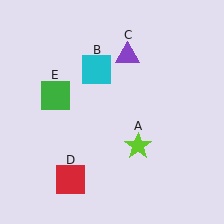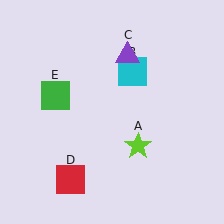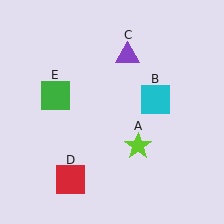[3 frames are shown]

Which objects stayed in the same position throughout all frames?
Lime star (object A) and purple triangle (object C) and red square (object D) and green square (object E) remained stationary.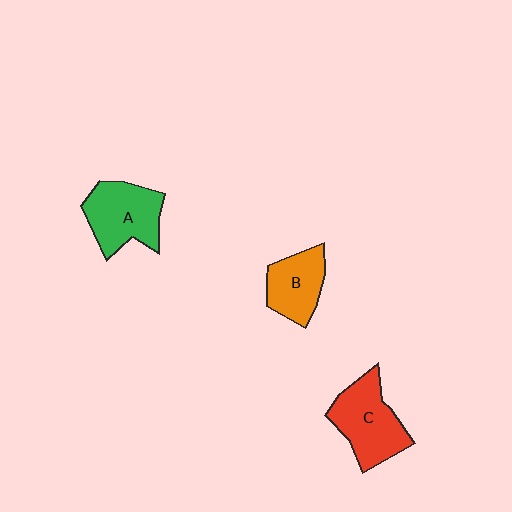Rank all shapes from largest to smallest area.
From largest to smallest: C (red), A (green), B (orange).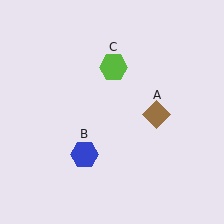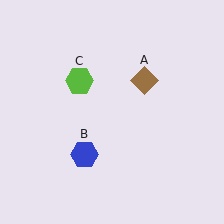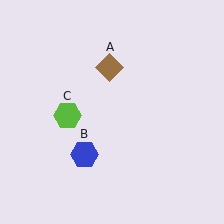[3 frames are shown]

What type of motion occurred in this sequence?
The brown diamond (object A), lime hexagon (object C) rotated counterclockwise around the center of the scene.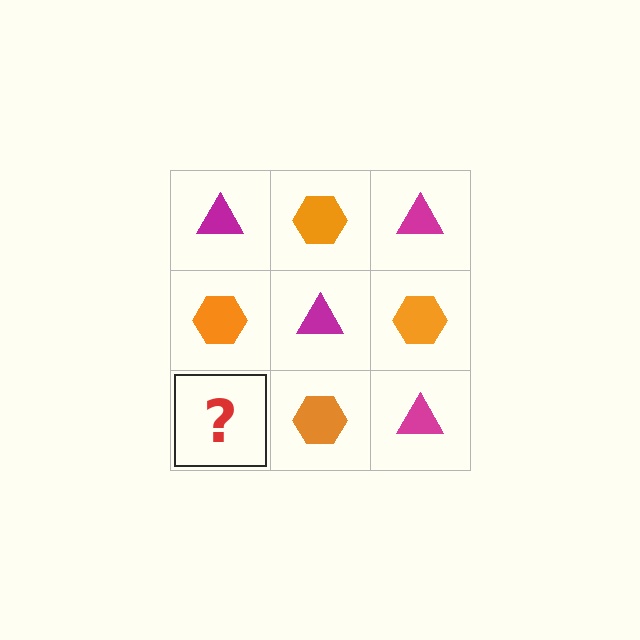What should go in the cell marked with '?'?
The missing cell should contain a magenta triangle.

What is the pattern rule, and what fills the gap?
The rule is that it alternates magenta triangle and orange hexagon in a checkerboard pattern. The gap should be filled with a magenta triangle.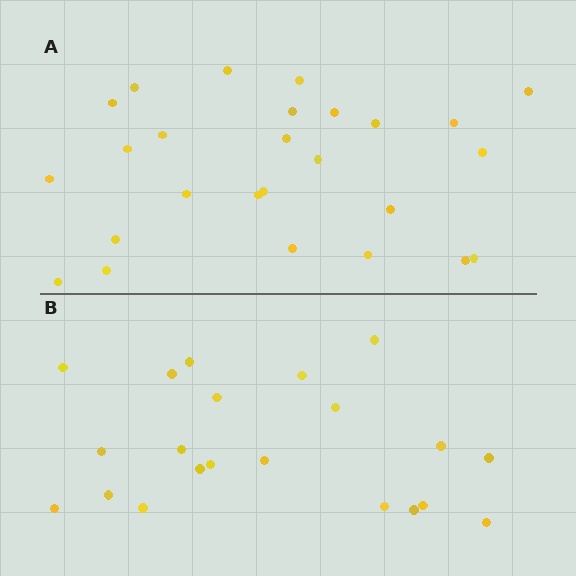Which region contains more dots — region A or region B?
Region A (the top region) has more dots.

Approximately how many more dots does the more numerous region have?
Region A has about 5 more dots than region B.